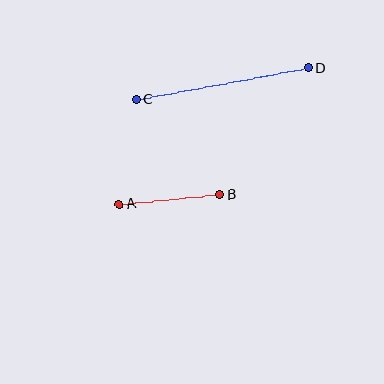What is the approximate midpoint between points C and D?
The midpoint is at approximately (223, 84) pixels.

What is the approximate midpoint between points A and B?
The midpoint is at approximately (169, 199) pixels.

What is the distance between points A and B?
The distance is approximately 101 pixels.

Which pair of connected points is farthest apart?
Points C and D are farthest apart.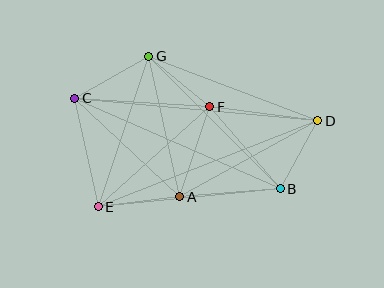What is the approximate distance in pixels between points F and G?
The distance between F and G is approximately 79 pixels.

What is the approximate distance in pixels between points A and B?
The distance between A and B is approximately 100 pixels.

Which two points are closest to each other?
Points B and D are closest to each other.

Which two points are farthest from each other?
Points C and D are farthest from each other.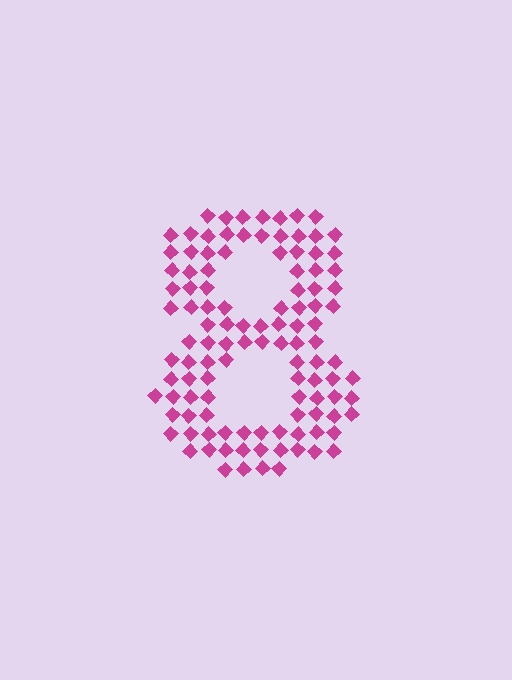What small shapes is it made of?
It is made of small diamonds.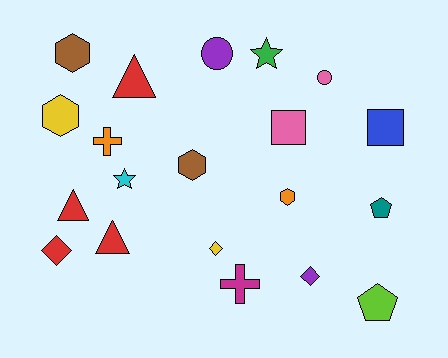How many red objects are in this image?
There are 4 red objects.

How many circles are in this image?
There are 2 circles.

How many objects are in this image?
There are 20 objects.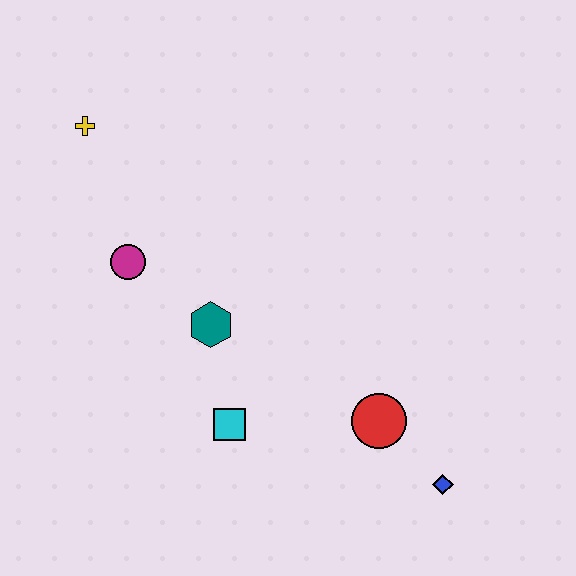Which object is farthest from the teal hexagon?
The blue diamond is farthest from the teal hexagon.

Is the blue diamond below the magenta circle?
Yes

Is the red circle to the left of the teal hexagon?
No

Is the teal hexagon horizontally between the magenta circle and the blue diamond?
Yes